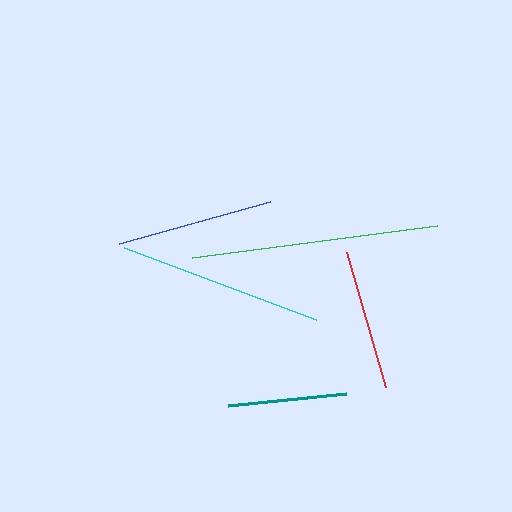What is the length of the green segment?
The green segment is approximately 248 pixels long.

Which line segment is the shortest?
The teal line is the shortest at approximately 119 pixels.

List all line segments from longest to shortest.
From longest to shortest: green, cyan, blue, red, teal.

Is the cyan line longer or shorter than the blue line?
The cyan line is longer than the blue line.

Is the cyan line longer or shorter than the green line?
The green line is longer than the cyan line.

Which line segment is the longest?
The green line is the longest at approximately 248 pixels.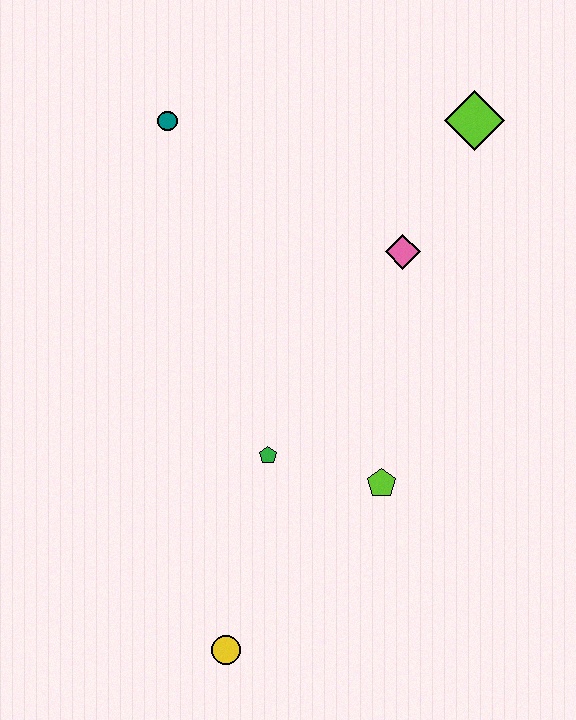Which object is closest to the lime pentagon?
The green pentagon is closest to the lime pentagon.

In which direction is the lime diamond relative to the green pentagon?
The lime diamond is above the green pentagon.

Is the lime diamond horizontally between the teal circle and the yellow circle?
No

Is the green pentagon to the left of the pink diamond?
Yes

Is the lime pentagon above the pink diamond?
No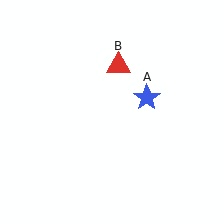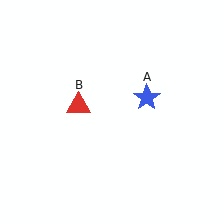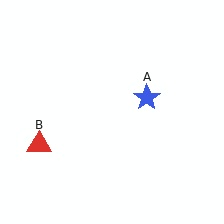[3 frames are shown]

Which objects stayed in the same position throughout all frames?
Blue star (object A) remained stationary.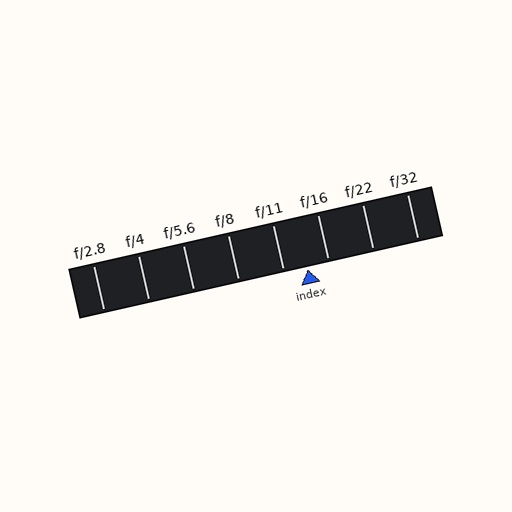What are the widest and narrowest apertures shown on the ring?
The widest aperture shown is f/2.8 and the narrowest is f/32.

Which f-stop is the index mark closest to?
The index mark is closest to f/16.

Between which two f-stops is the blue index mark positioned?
The index mark is between f/11 and f/16.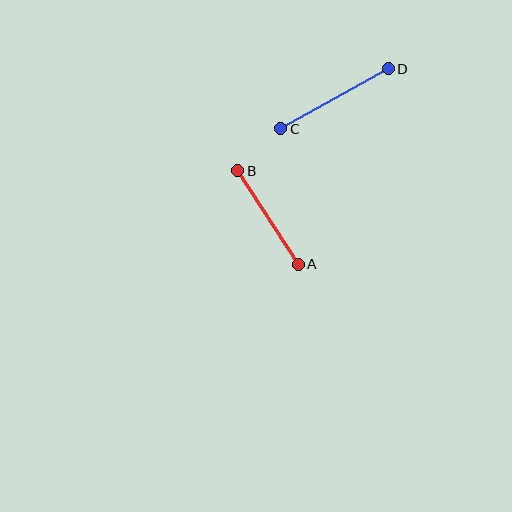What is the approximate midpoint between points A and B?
The midpoint is at approximately (268, 217) pixels.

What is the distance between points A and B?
The distance is approximately 111 pixels.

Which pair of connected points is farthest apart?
Points C and D are farthest apart.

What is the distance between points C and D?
The distance is approximately 123 pixels.